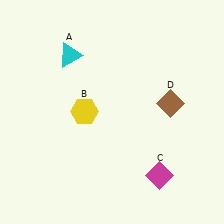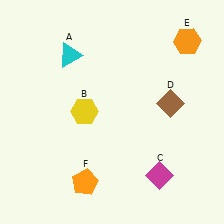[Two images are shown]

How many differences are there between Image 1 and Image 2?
There are 2 differences between the two images.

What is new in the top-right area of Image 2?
An orange hexagon (E) was added in the top-right area of Image 2.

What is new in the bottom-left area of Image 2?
An orange pentagon (F) was added in the bottom-left area of Image 2.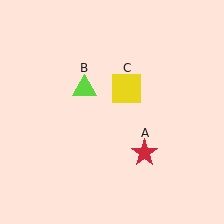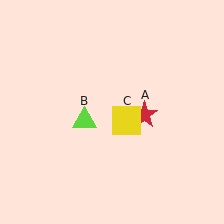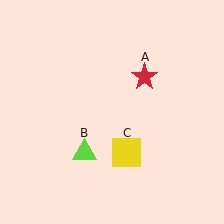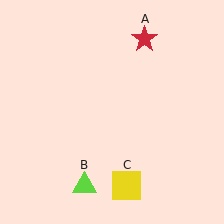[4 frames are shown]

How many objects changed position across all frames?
3 objects changed position: red star (object A), lime triangle (object B), yellow square (object C).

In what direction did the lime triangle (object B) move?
The lime triangle (object B) moved down.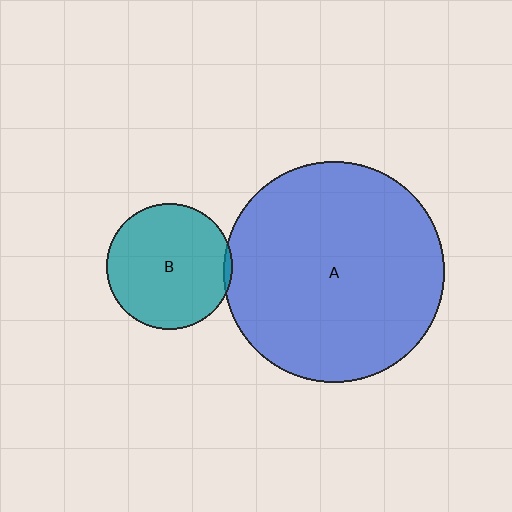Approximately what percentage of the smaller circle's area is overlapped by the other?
Approximately 5%.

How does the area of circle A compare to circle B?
Approximately 3.0 times.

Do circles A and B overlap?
Yes.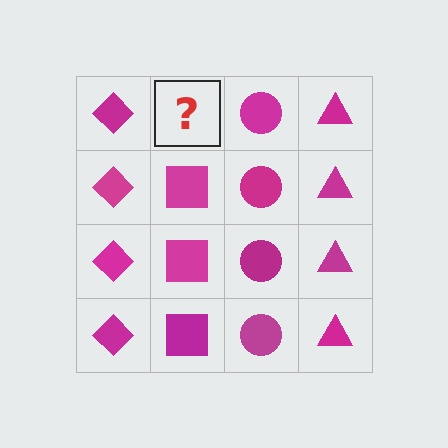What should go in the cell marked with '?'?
The missing cell should contain a magenta square.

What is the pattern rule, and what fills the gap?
The rule is that each column has a consistent shape. The gap should be filled with a magenta square.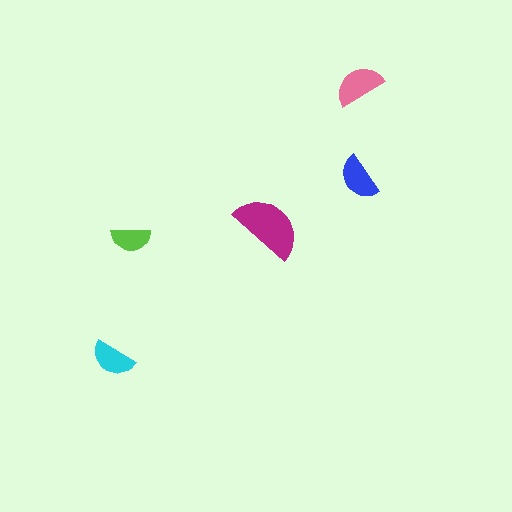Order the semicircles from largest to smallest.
the magenta one, the pink one, the blue one, the cyan one, the lime one.